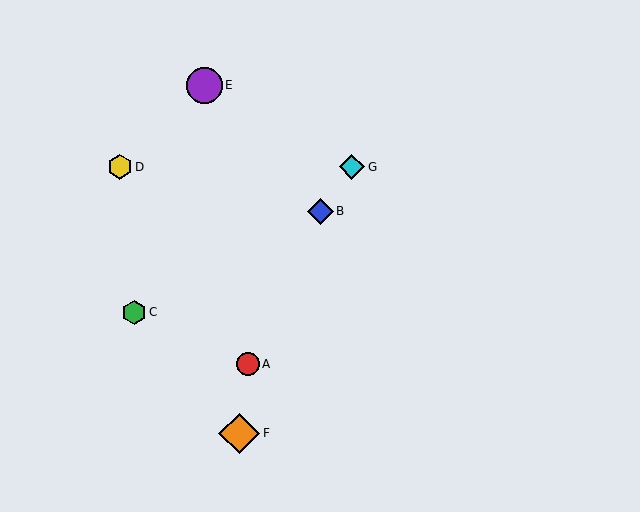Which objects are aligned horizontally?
Objects D, G are aligned horizontally.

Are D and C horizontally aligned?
No, D is at y≈167 and C is at y≈312.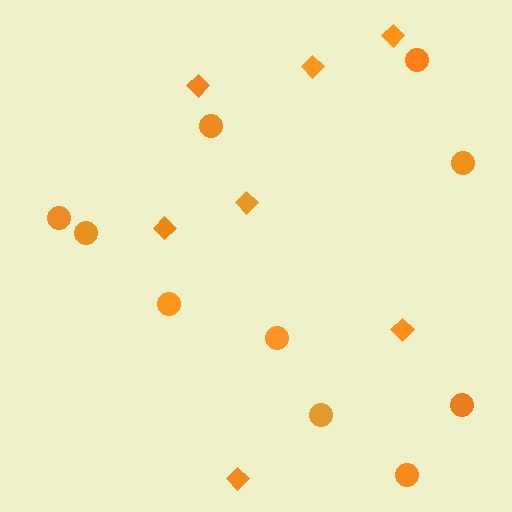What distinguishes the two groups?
There are 2 groups: one group of circles (10) and one group of diamonds (7).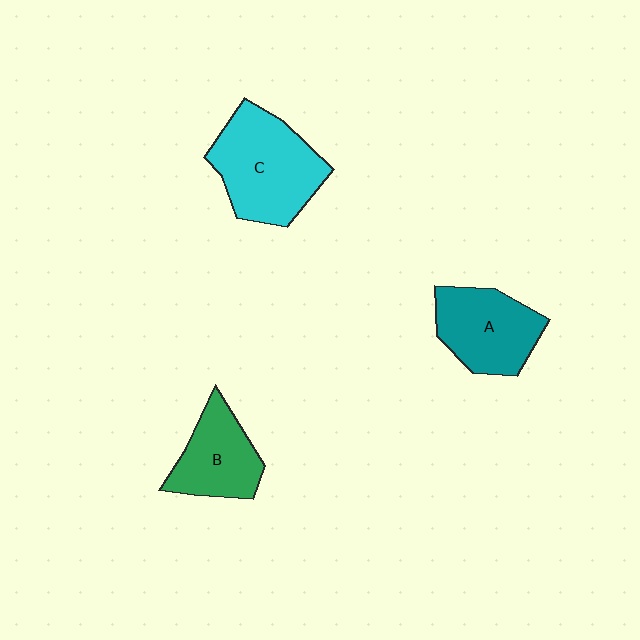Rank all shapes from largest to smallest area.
From largest to smallest: C (cyan), A (teal), B (green).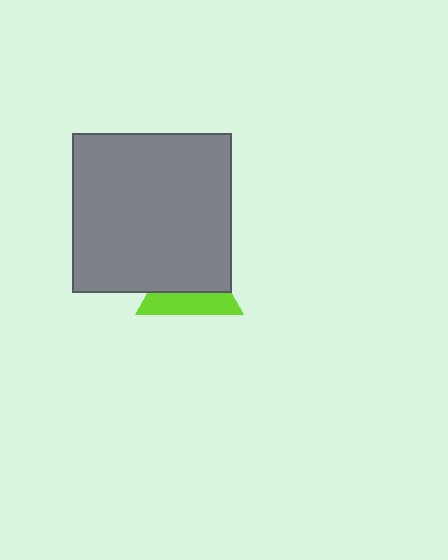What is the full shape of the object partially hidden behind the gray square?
The partially hidden object is a lime triangle.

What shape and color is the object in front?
The object in front is a gray square.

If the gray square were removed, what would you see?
You would see the complete lime triangle.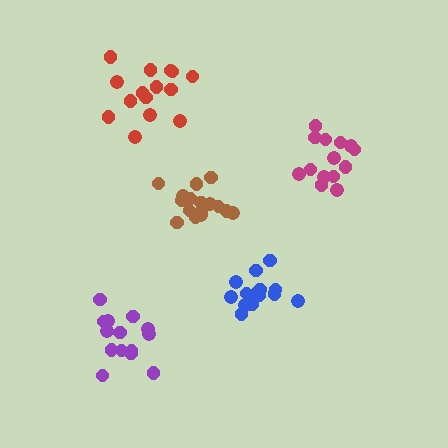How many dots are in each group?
Group 1: 15 dots, Group 2: 15 dots, Group 3: 15 dots, Group 4: 14 dots, Group 5: 17 dots (76 total).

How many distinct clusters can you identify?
There are 5 distinct clusters.